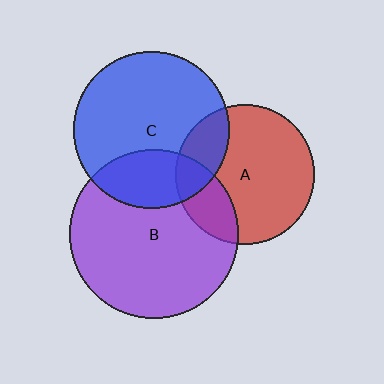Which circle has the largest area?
Circle B (purple).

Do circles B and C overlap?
Yes.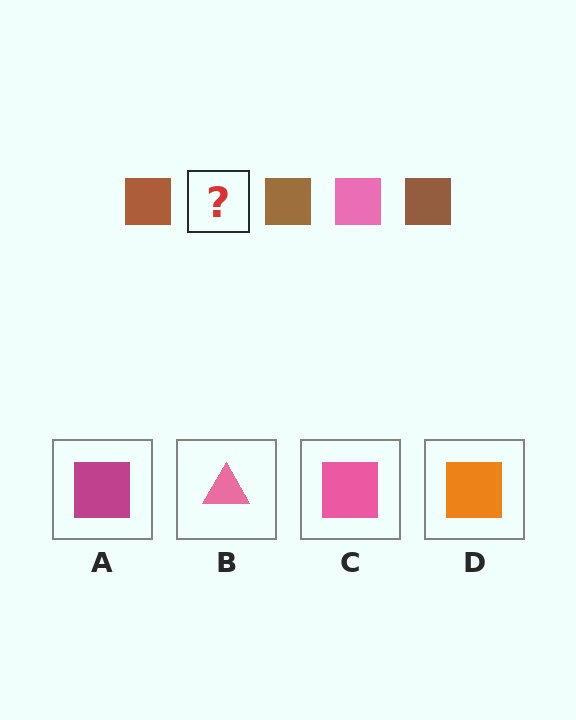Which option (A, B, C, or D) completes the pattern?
C.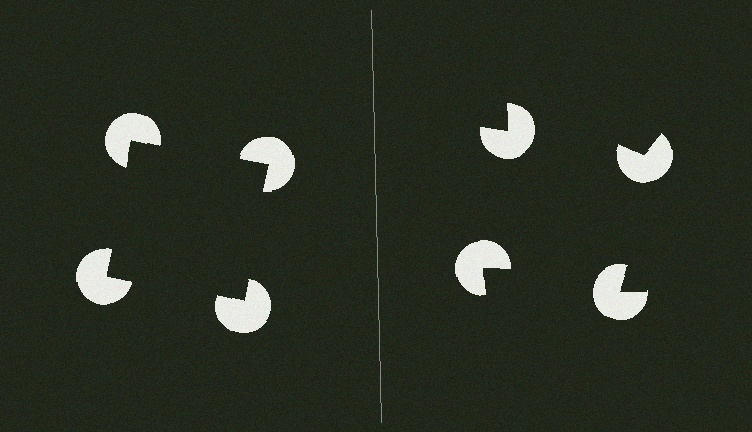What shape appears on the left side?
An illusory square.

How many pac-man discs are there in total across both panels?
8 — 4 on each side.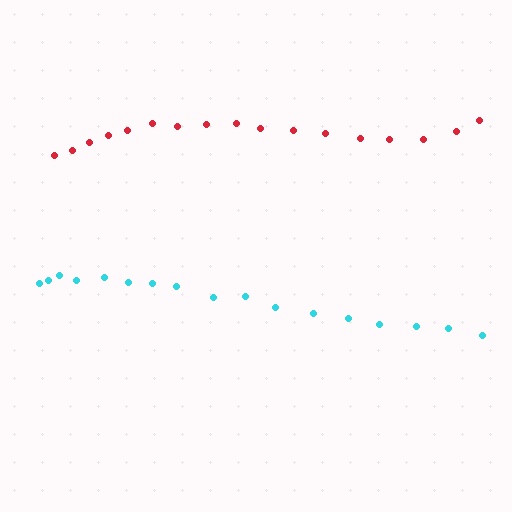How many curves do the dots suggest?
There are 2 distinct paths.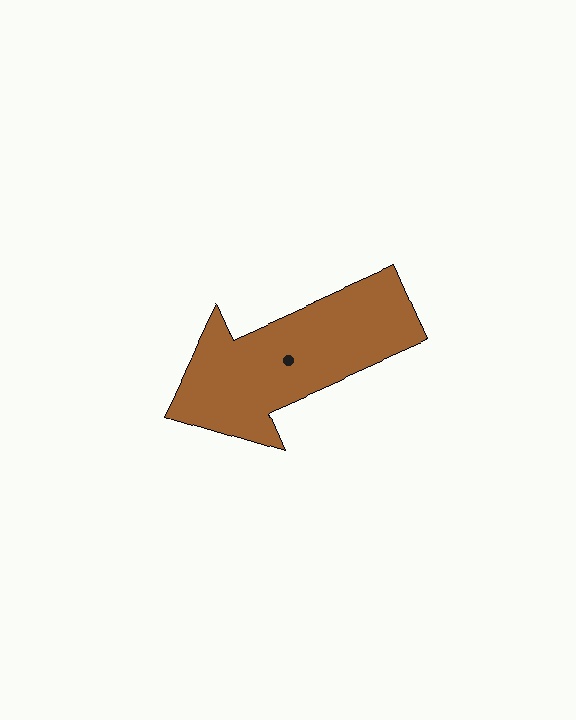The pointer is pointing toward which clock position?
Roughly 8 o'clock.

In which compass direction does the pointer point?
Southwest.